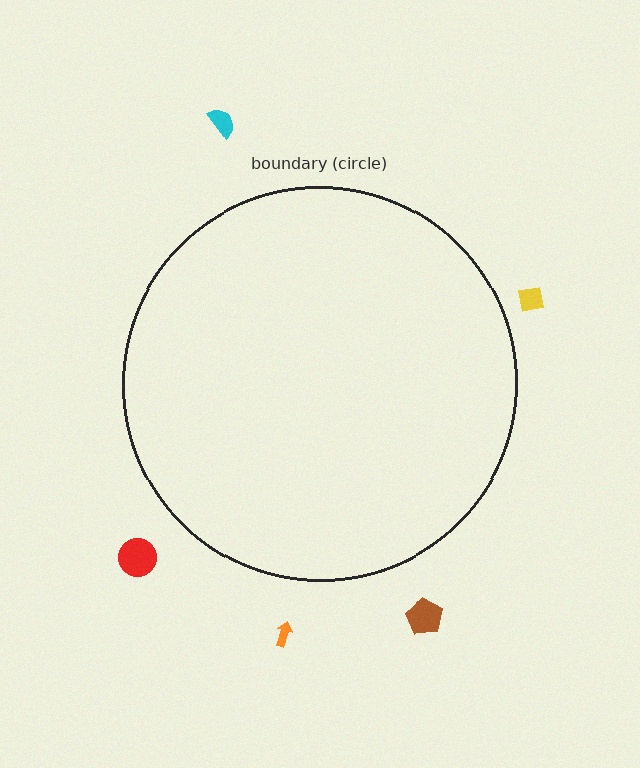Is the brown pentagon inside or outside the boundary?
Outside.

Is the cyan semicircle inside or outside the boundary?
Outside.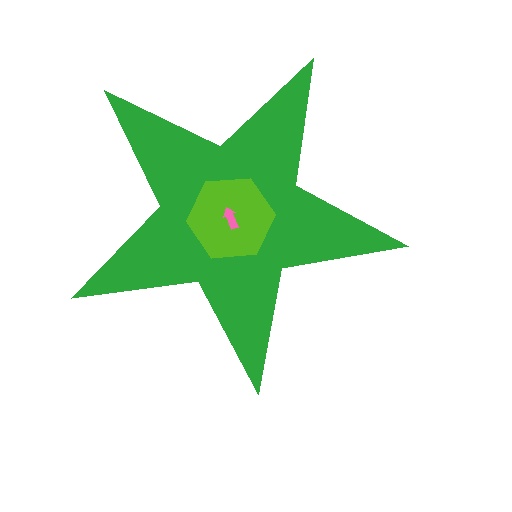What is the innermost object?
The pink arrow.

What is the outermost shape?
The green star.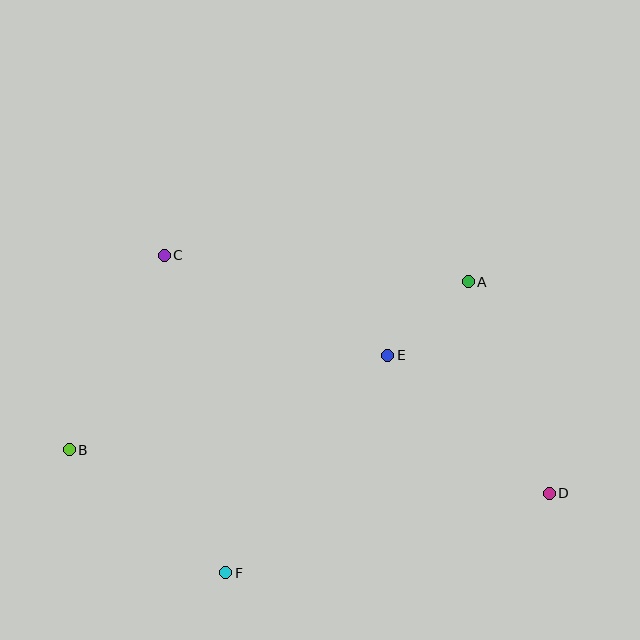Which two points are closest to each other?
Points A and E are closest to each other.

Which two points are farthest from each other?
Points B and D are farthest from each other.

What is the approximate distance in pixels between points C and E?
The distance between C and E is approximately 245 pixels.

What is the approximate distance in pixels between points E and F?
The distance between E and F is approximately 272 pixels.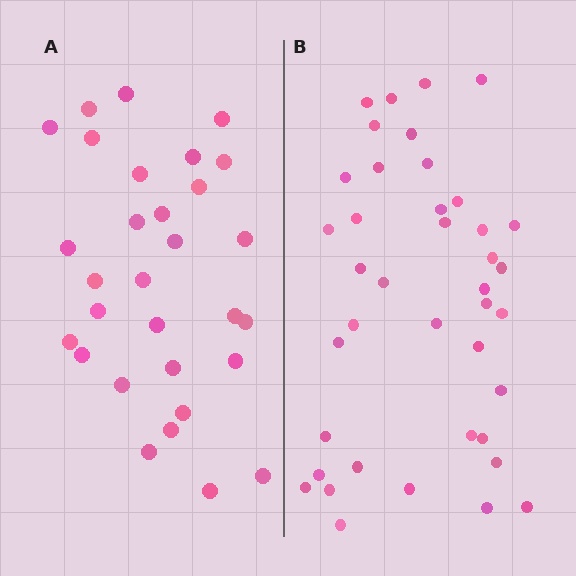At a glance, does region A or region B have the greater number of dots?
Region B (the right region) has more dots.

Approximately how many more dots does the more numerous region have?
Region B has roughly 10 or so more dots than region A.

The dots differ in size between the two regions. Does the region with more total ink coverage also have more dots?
No. Region A has more total ink coverage because its dots are larger, but region B actually contains more individual dots. Total area can be misleading — the number of items is what matters here.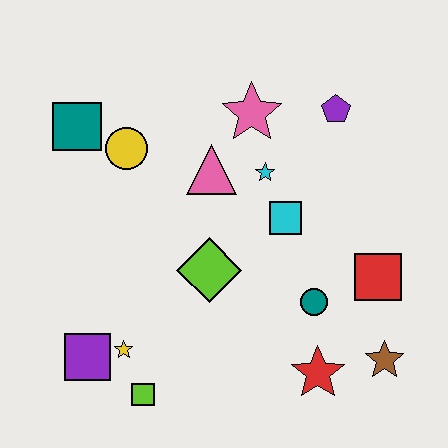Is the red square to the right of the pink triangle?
Yes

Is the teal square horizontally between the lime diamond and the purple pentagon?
No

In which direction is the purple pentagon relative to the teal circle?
The purple pentagon is above the teal circle.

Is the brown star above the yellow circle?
No